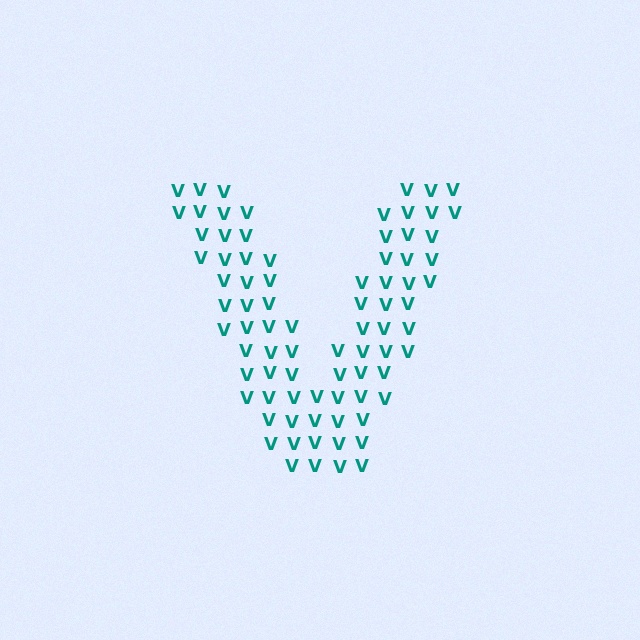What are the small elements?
The small elements are letter V's.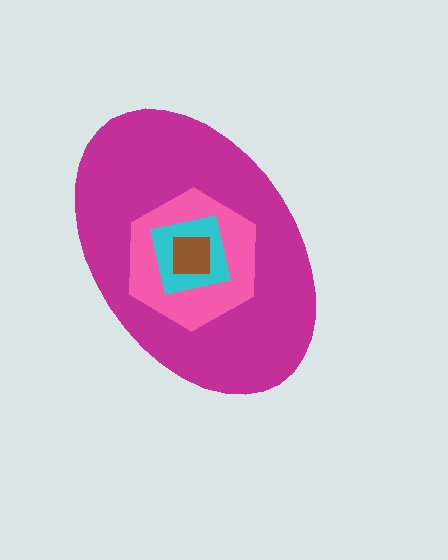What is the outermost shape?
The magenta ellipse.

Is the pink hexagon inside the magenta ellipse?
Yes.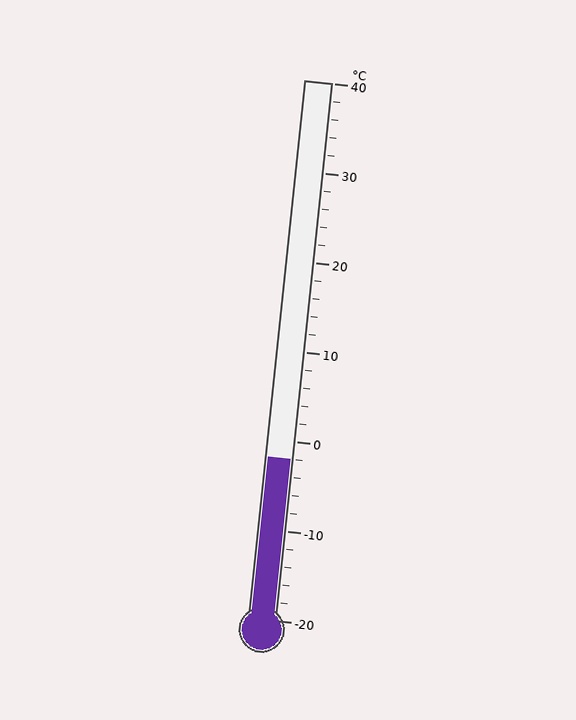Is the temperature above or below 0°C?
The temperature is below 0°C.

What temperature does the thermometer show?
The thermometer shows approximately -2°C.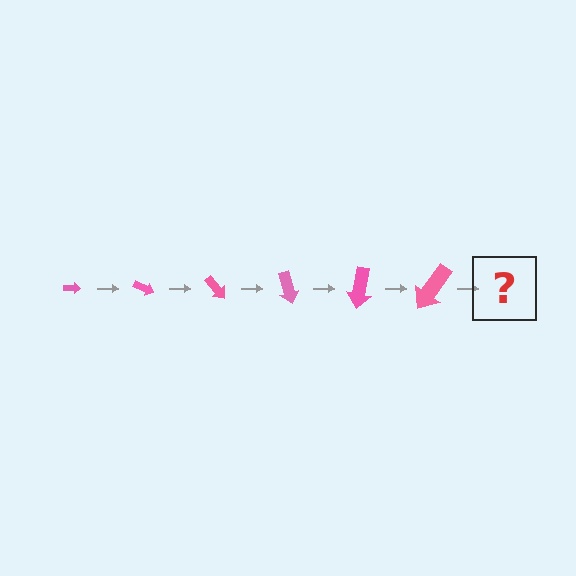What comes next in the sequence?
The next element should be an arrow, larger than the previous one and rotated 150 degrees from the start.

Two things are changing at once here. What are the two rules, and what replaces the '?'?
The two rules are that the arrow grows larger each step and it rotates 25 degrees each step. The '?' should be an arrow, larger than the previous one and rotated 150 degrees from the start.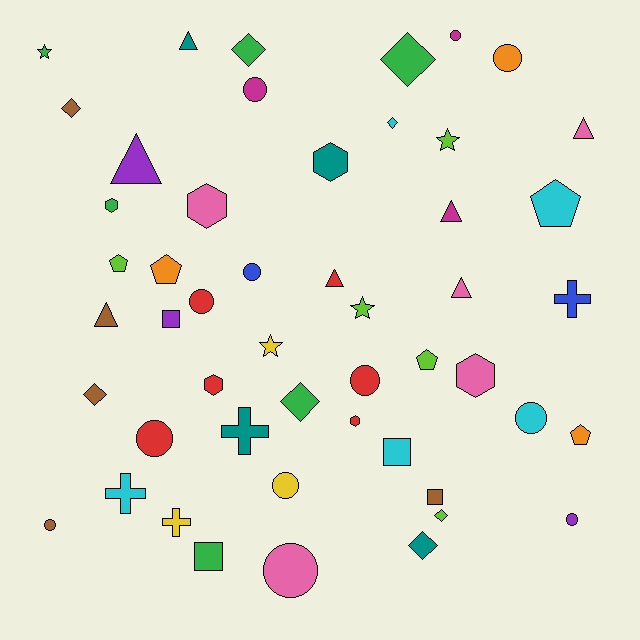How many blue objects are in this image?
There are 2 blue objects.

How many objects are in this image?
There are 50 objects.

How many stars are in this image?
There are 4 stars.